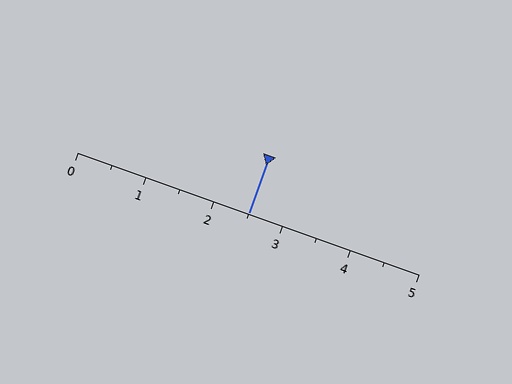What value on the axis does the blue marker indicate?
The marker indicates approximately 2.5.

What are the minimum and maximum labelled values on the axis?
The axis runs from 0 to 5.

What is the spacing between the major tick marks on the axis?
The major ticks are spaced 1 apart.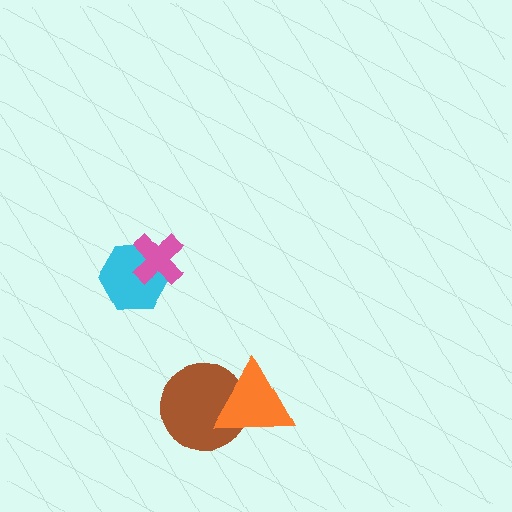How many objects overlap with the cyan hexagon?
1 object overlaps with the cyan hexagon.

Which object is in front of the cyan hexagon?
The pink cross is in front of the cyan hexagon.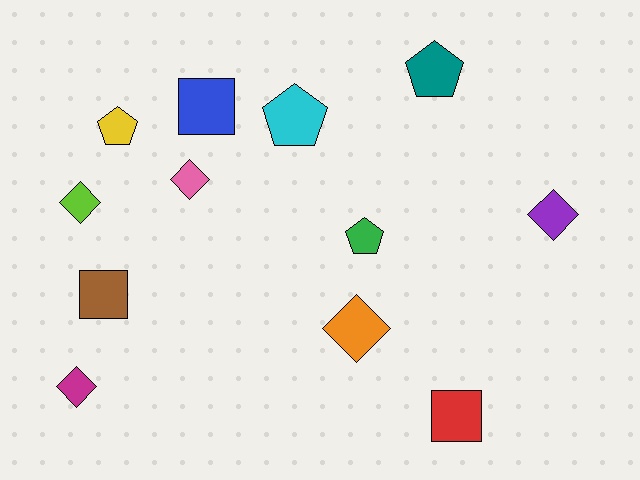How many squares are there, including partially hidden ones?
There are 3 squares.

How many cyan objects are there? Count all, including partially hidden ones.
There is 1 cyan object.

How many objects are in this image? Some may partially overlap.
There are 12 objects.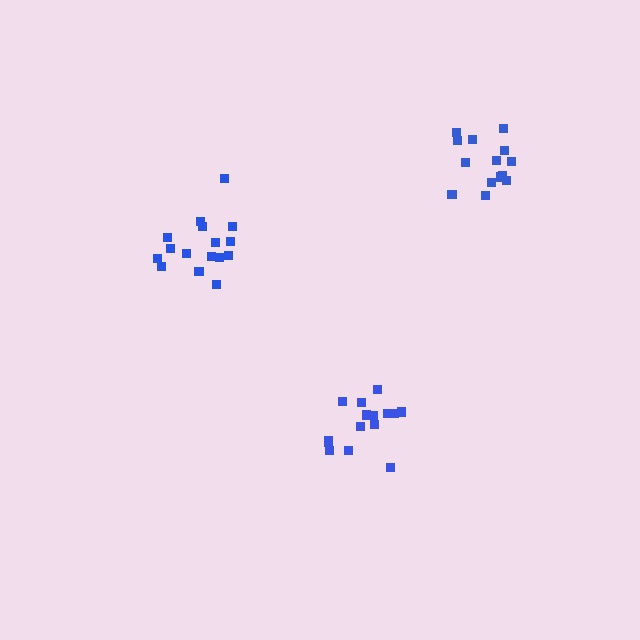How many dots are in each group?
Group 1: 15 dots, Group 2: 14 dots, Group 3: 16 dots (45 total).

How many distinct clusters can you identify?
There are 3 distinct clusters.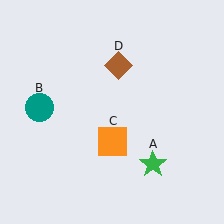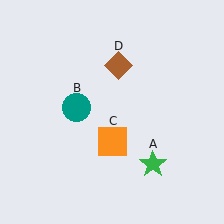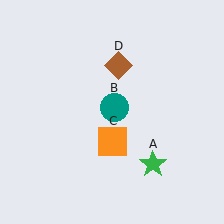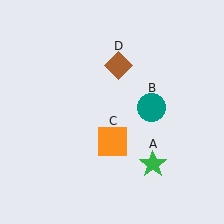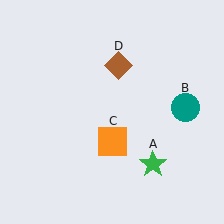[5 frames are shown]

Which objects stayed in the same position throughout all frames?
Green star (object A) and orange square (object C) and brown diamond (object D) remained stationary.